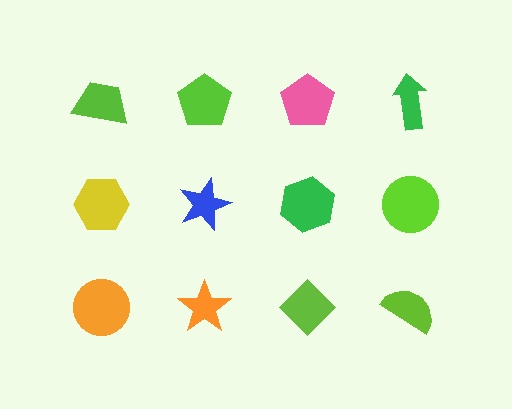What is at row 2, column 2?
A blue star.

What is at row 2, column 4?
A lime circle.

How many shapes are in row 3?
4 shapes.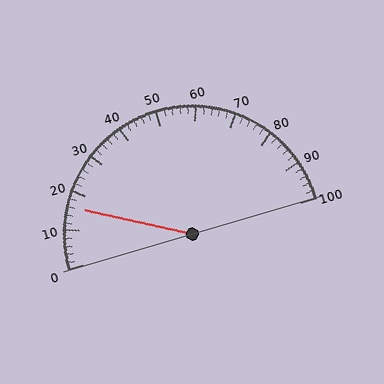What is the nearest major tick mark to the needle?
The nearest major tick mark is 20.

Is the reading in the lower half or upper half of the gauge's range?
The reading is in the lower half of the range (0 to 100).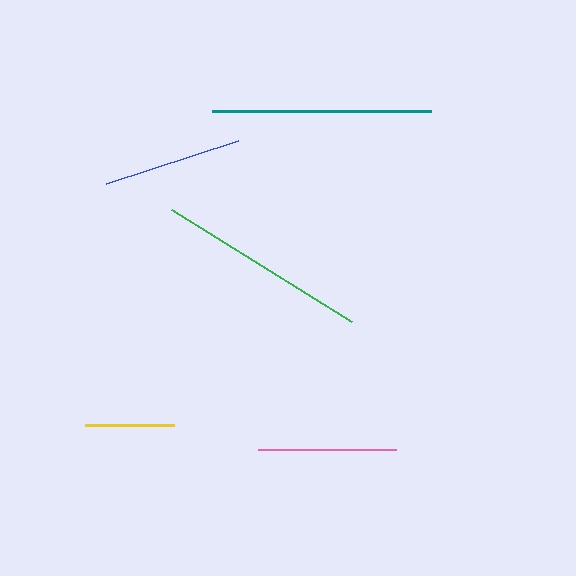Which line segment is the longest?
The teal line is the longest at approximately 219 pixels.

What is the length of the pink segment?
The pink segment is approximately 138 pixels long.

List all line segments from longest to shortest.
From longest to shortest: teal, green, blue, pink, yellow.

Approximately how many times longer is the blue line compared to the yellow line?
The blue line is approximately 1.6 times the length of the yellow line.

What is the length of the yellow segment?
The yellow segment is approximately 89 pixels long.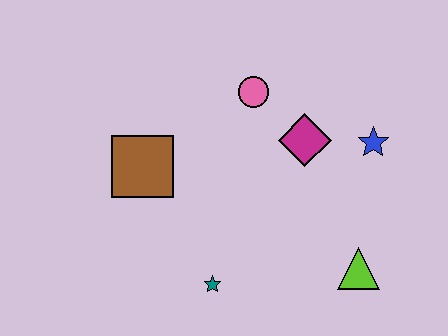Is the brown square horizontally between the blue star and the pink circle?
No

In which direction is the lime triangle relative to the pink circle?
The lime triangle is below the pink circle.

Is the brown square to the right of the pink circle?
No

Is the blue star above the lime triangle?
Yes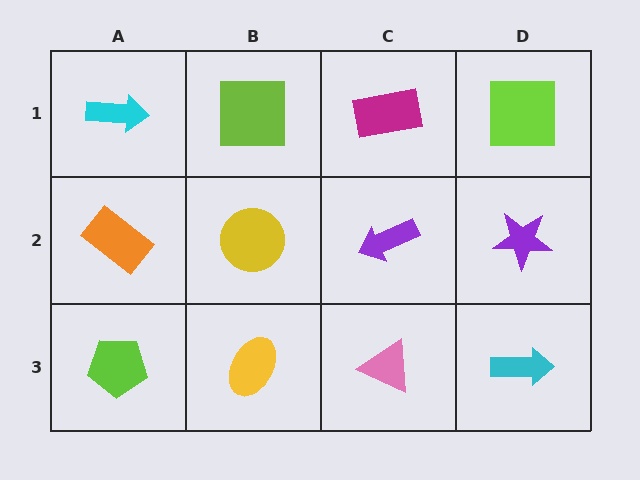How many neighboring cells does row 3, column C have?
3.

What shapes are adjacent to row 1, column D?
A purple star (row 2, column D), a magenta rectangle (row 1, column C).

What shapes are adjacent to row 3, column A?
An orange rectangle (row 2, column A), a yellow ellipse (row 3, column B).